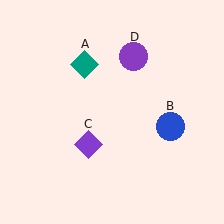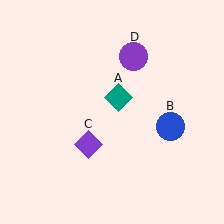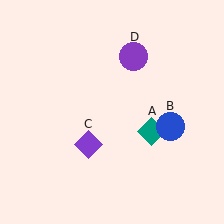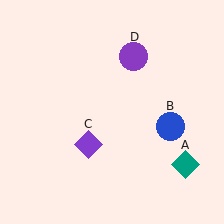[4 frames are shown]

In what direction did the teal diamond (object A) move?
The teal diamond (object A) moved down and to the right.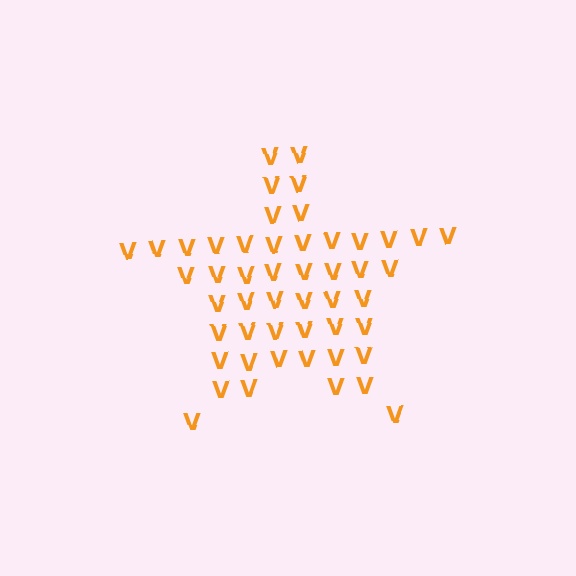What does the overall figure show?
The overall figure shows a star.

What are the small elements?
The small elements are letter V's.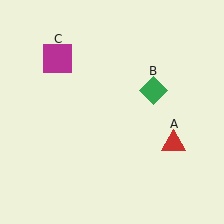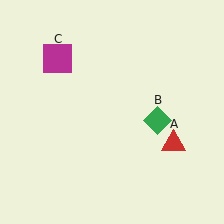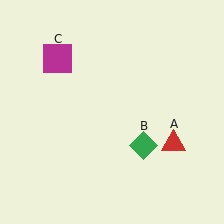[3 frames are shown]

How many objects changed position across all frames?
1 object changed position: green diamond (object B).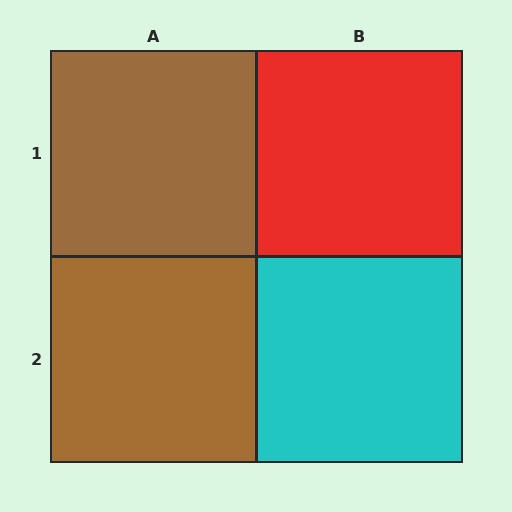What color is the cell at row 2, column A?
Brown.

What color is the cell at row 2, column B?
Cyan.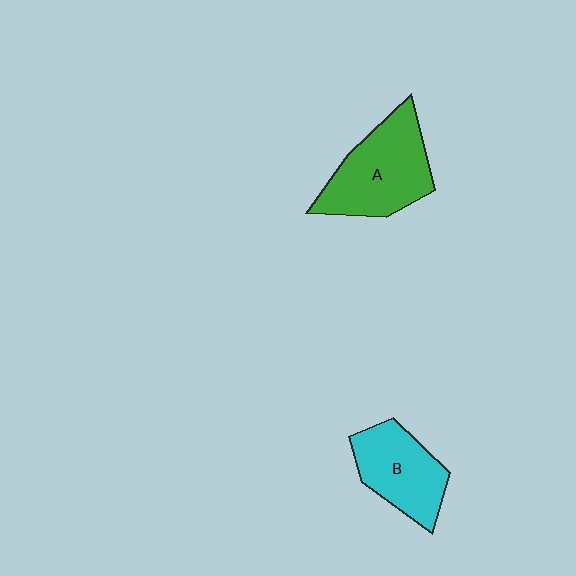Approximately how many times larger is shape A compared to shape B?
Approximately 1.3 times.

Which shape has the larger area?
Shape A (green).